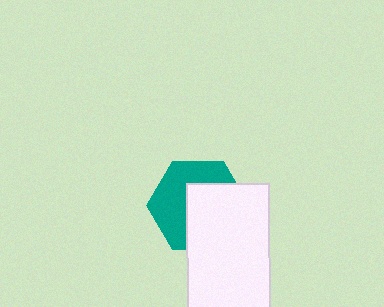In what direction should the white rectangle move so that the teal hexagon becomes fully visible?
The white rectangle should move toward the lower-right. That is the shortest direction to clear the overlap and leave the teal hexagon fully visible.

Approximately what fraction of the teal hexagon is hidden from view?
Roughly 52% of the teal hexagon is hidden behind the white rectangle.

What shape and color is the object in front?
The object in front is a white rectangle.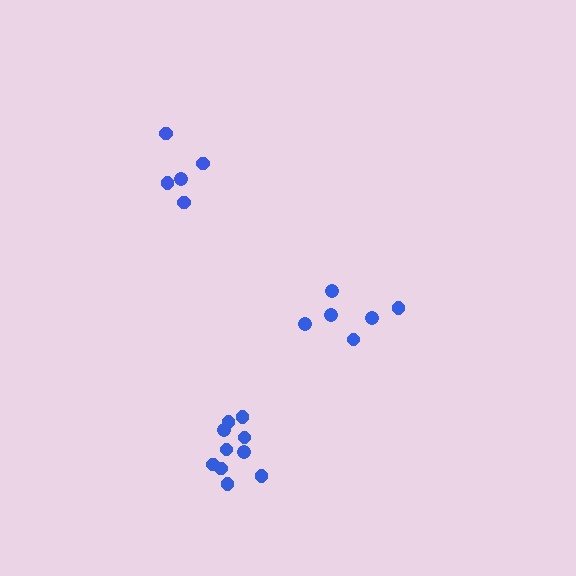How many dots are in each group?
Group 1: 5 dots, Group 2: 6 dots, Group 3: 10 dots (21 total).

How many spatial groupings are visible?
There are 3 spatial groupings.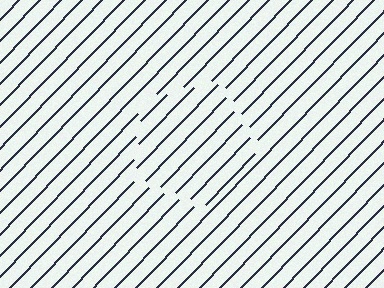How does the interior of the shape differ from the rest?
The interior of the shape contains the same grating, shifted by half a period — the contour is defined by the phase discontinuity where line-ends from the inner and outer gratings abut.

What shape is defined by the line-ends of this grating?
An illusory pentagon. The interior of the shape contains the same grating, shifted by half a period — the contour is defined by the phase discontinuity where line-ends from the inner and outer gratings abut.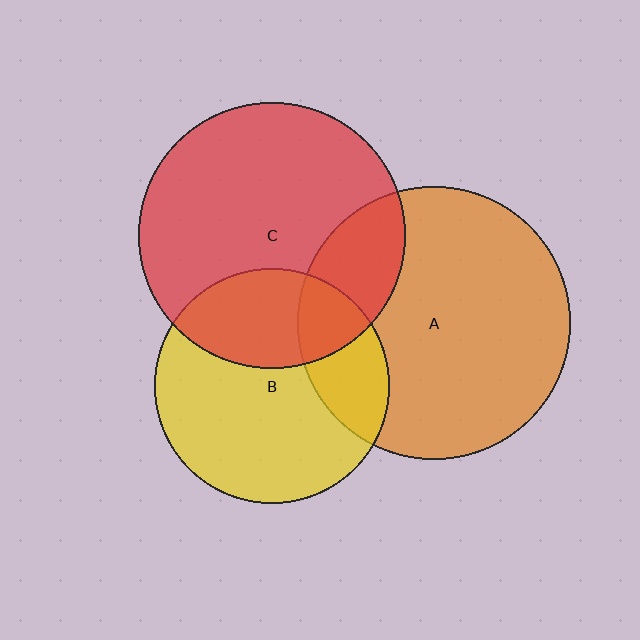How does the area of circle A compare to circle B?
Approximately 1.4 times.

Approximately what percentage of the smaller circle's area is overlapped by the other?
Approximately 30%.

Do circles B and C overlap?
Yes.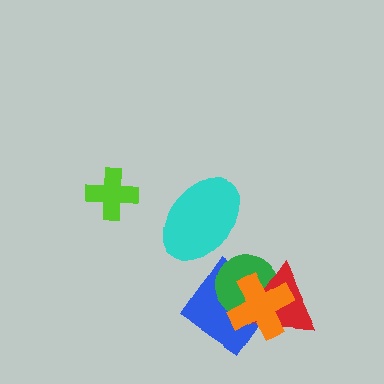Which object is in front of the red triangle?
The orange cross is in front of the red triangle.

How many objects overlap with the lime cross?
0 objects overlap with the lime cross.